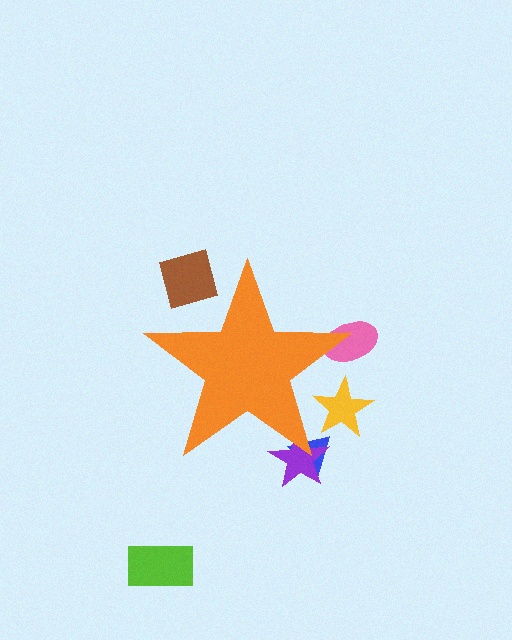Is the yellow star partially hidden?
Yes, the yellow star is partially hidden behind the orange star.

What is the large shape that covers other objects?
An orange star.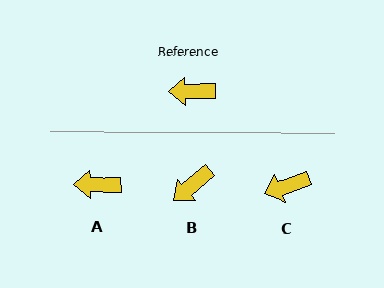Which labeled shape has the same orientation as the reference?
A.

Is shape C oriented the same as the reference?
No, it is off by about 20 degrees.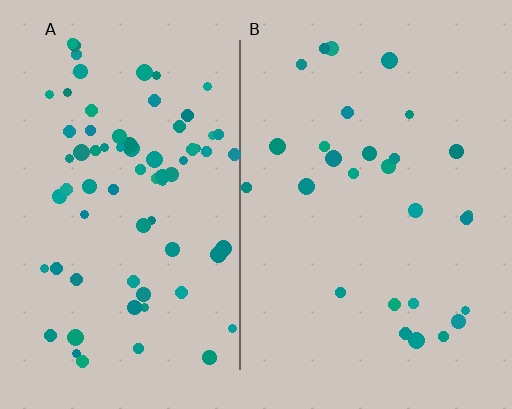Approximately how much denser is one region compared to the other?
Approximately 2.7× — region A over region B.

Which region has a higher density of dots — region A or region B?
A (the left).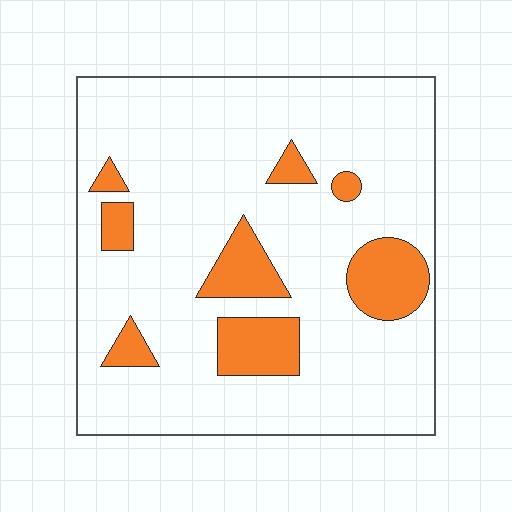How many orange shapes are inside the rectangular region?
8.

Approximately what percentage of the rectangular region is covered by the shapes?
Approximately 15%.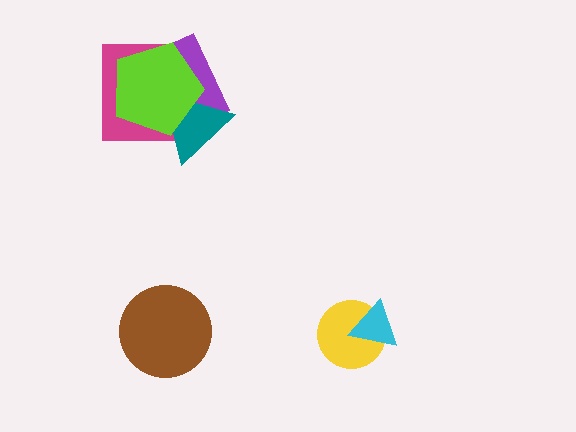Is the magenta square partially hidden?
Yes, it is partially covered by another shape.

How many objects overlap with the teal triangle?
3 objects overlap with the teal triangle.